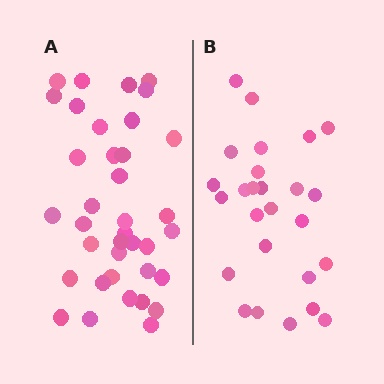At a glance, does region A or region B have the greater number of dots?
Region A (the left region) has more dots.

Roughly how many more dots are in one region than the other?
Region A has roughly 12 or so more dots than region B.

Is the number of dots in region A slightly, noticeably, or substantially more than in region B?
Region A has noticeably more, but not dramatically so. The ratio is roughly 1.4 to 1.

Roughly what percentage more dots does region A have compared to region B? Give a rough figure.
About 40% more.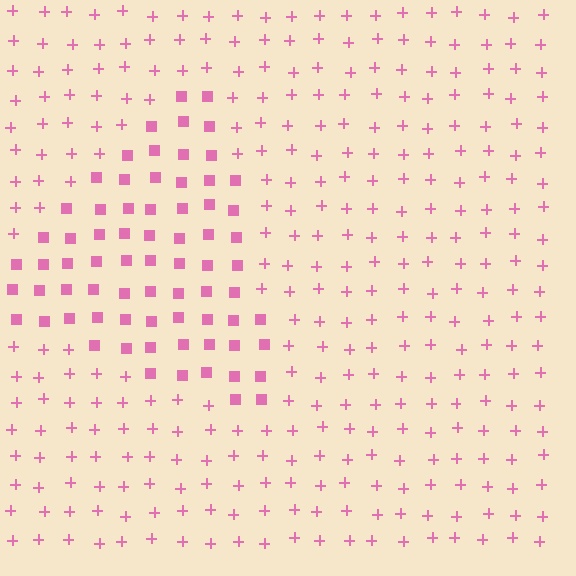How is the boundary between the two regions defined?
The boundary is defined by a change in element shape: squares inside vs. plus signs outside. All elements share the same color and spacing.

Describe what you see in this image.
The image is filled with small pink elements arranged in a uniform grid. A triangle-shaped region contains squares, while the surrounding area contains plus signs. The boundary is defined purely by the change in element shape.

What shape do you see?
I see a triangle.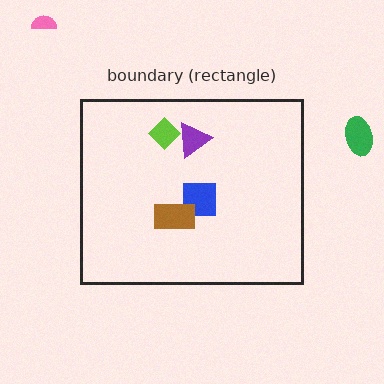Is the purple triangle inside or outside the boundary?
Inside.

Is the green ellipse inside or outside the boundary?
Outside.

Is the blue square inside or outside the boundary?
Inside.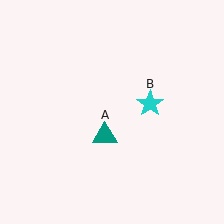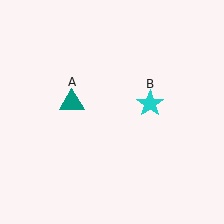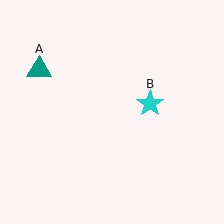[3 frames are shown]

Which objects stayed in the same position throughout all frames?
Cyan star (object B) remained stationary.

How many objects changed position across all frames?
1 object changed position: teal triangle (object A).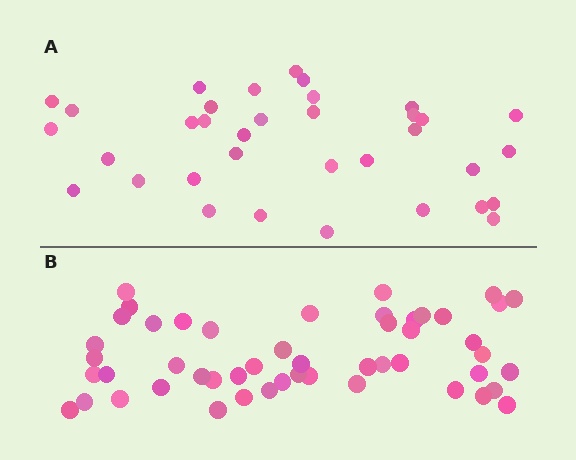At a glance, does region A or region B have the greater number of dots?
Region B (the bottom region) has more dots.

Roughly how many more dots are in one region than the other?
Region B has approximately 15 more dots than region A.